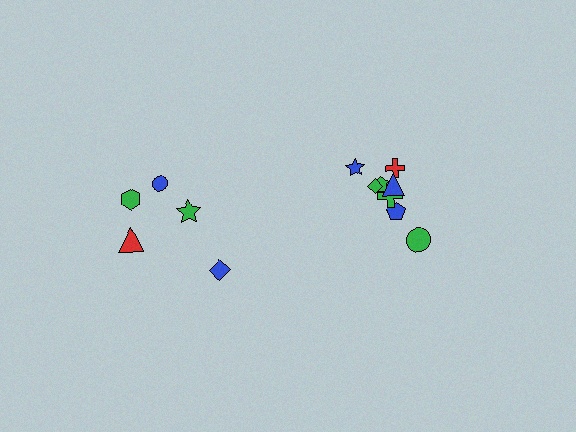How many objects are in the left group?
There are 5 objects.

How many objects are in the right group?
There are 8 objects.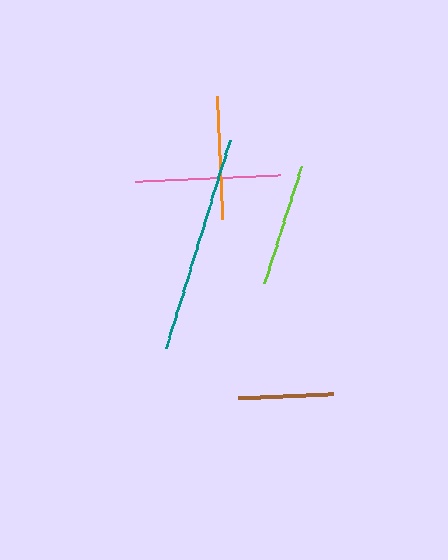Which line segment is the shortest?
The brown line is the shortest at approximately 95 pixels.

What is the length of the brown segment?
The brown segment is approximately 95 pixels long.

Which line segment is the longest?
The teal line is the longest at approximately 218 pixels.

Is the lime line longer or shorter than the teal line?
The teal line is longer than the lime line.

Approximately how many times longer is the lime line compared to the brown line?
The lime line is approximately 1.3 times the length of the brown line.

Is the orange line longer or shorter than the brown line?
The orange line is longer than the brown line.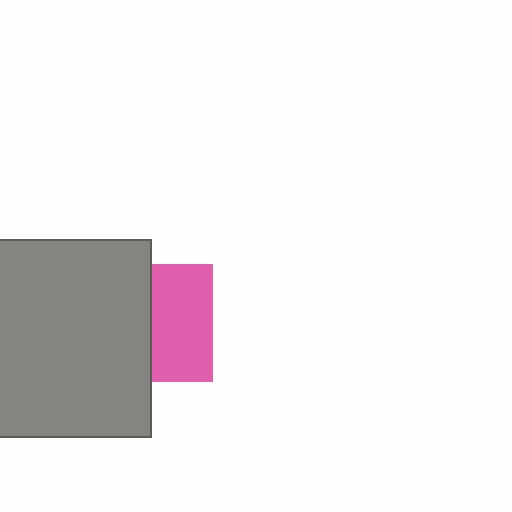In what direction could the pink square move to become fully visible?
The pink square could move right. That would shift it out from behind the gray square entirely.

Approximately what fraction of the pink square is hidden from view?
Roughly 47% of the pink square is hidden behind the gray square.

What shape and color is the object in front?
The object in front is a gray square.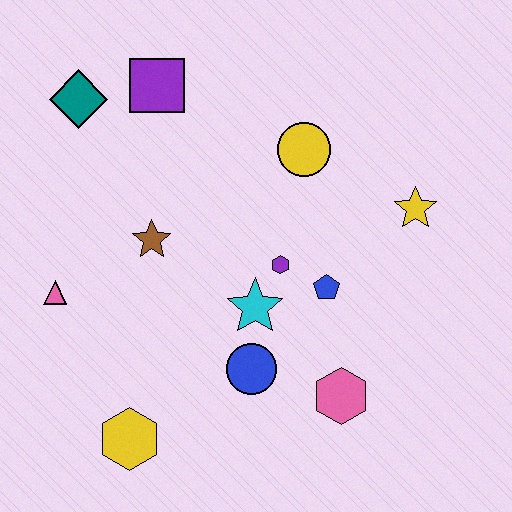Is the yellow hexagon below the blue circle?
Yes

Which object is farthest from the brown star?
The yellow star is farthest from the brown star.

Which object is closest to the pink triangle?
The brown star is closest to the pink triangle.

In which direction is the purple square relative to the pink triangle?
The purple square is above the pink triangle.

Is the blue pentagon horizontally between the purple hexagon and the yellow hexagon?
No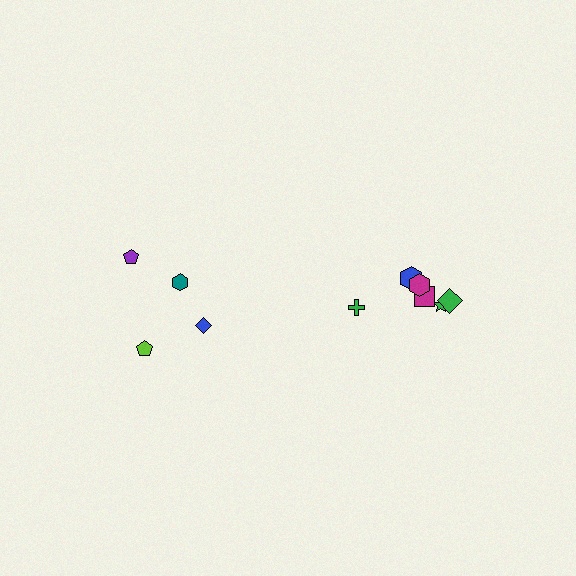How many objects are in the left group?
There are 4 objects.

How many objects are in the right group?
There are 6 objects.